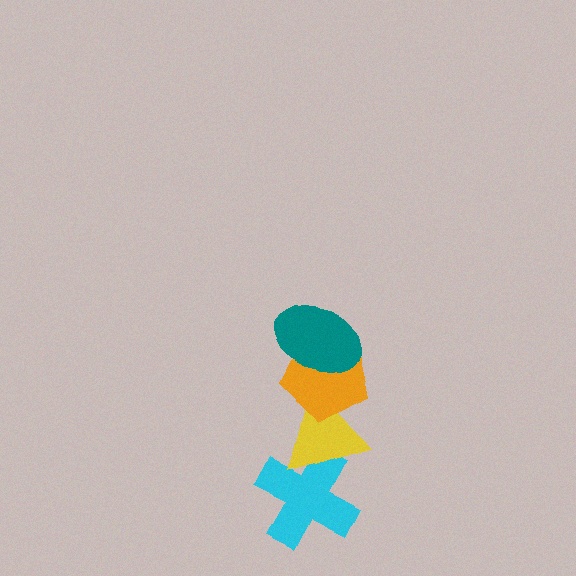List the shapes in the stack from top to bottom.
From top to bottom: the teal ellipse, the orange pentagon, the yellow triangle, the cyan cross.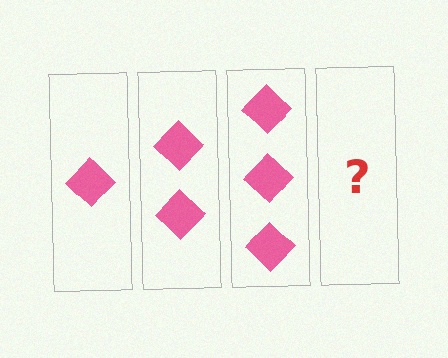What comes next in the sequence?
The next element should be 4 diamonds.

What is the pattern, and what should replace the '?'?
The pattern is that each step adds one more diamond. The '?' should be 4 diamonds.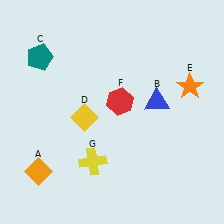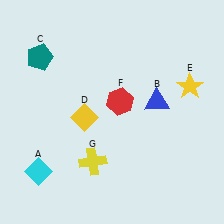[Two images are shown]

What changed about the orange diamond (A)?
In Image 1, A is orange. In Image 2, it changed to cyan.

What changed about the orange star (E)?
In Image 1, E is orange. In Image 2, it changed to yellow.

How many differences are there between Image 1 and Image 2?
There are 2 differences between the two images.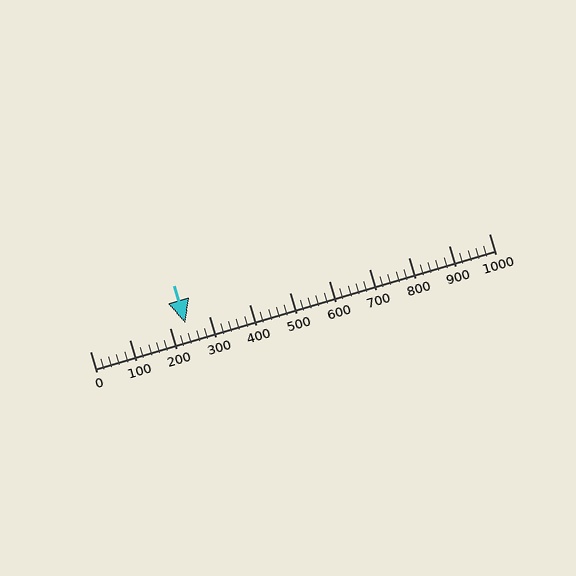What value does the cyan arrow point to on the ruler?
The cyan arrow points to approximately 238.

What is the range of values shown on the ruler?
The ruler shows values from 0 to 1000.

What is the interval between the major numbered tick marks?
The major tick marks are spaced 100 units apart.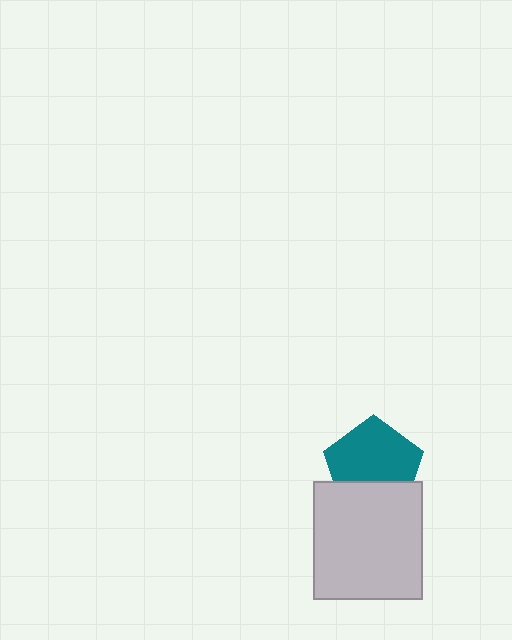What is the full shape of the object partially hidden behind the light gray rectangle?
The partially hidden object is a teal pentagon.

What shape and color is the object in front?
The object in front is a light gray rectangle.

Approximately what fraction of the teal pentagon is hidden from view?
Roughly 31% of the teal pentagon is hidden behind the light gray rectangle.